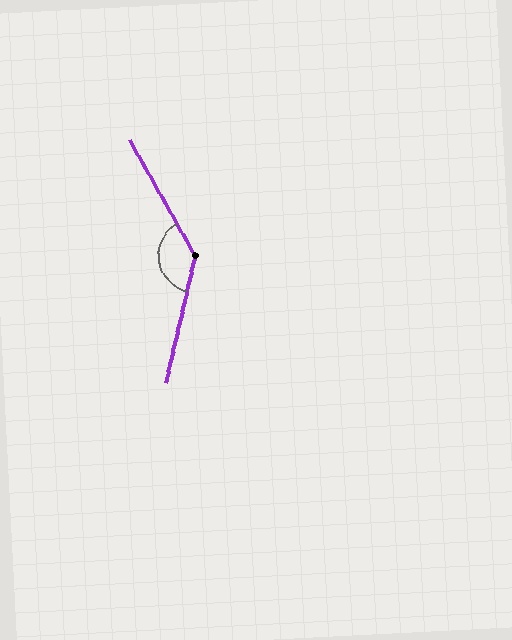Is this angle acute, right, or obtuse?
It is obtuse.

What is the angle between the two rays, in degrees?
Approximately 138 degrees.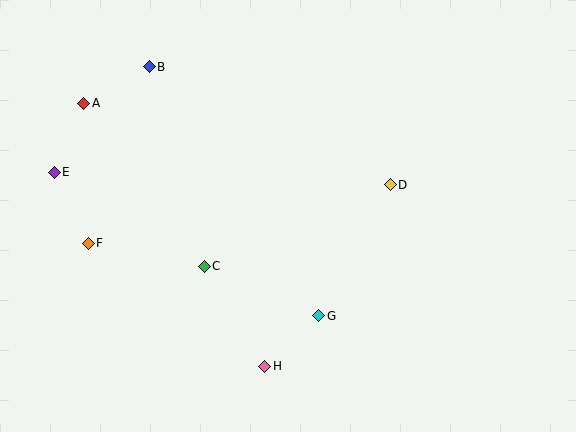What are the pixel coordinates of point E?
Point E is at (54, 172).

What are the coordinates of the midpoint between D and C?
The midpoint between D and C is at (297, 225).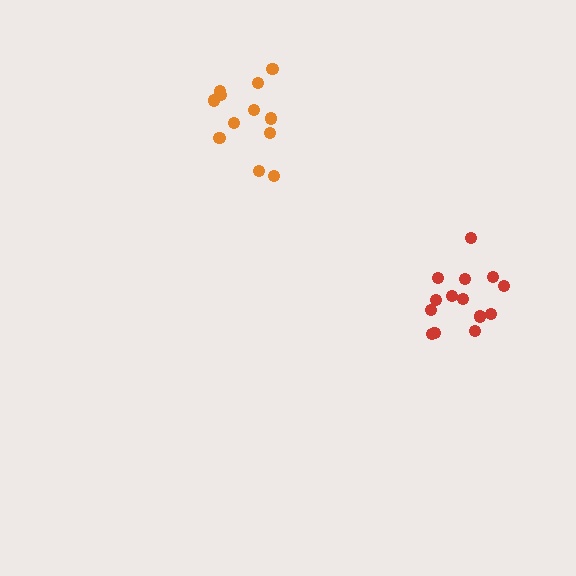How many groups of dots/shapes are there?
There are 2 groups.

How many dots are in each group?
Group 1: 12 dots, Group 2: 14 dots (26 total).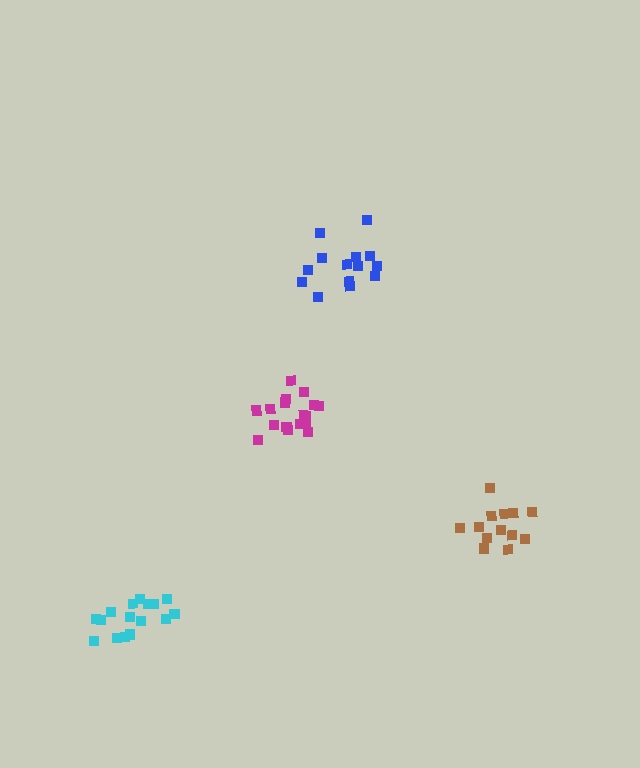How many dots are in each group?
Group 1: 17 dots, Group 2: 17 dots, Group 3: 14 dots, Group 4: 13 dots (61 total).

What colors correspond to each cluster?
The clusters are colored: cyan, magenta, blue, brown.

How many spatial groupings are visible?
There are 4 spatial groupings.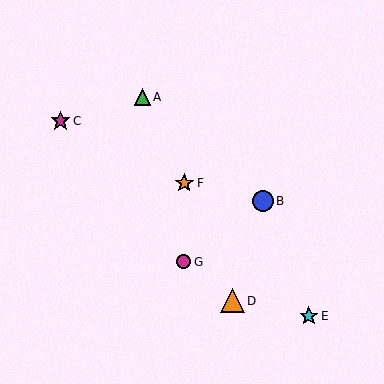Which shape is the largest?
The orange triangle (labeled D) is the largest.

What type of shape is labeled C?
Shape C is a magenta star.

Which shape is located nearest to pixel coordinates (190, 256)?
The magenta circle (labeled G) at (184, 262) is nearest to that location.